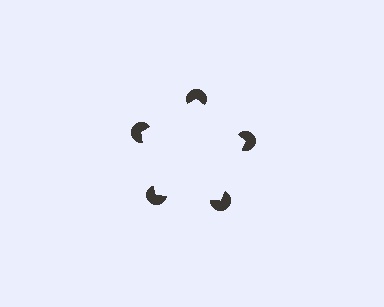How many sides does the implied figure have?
5 sides.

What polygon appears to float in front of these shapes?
An illusory pentagon — its edges are inferred from the aligned wedge cuts in the pac-man discs, not physically drawn.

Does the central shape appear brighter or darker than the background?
It typically appears slightly brighter than the background, even though no actual brightness change is drawn.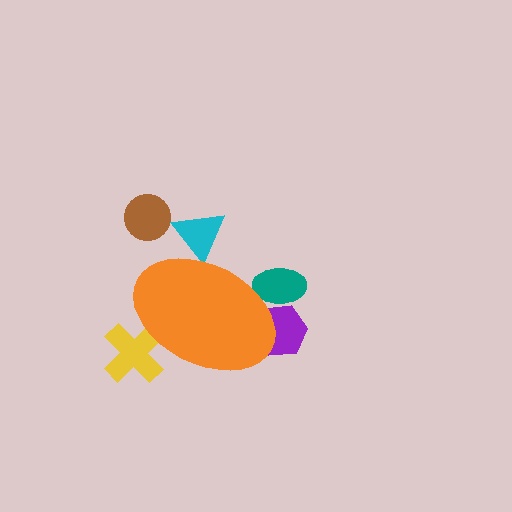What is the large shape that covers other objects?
An orange ellipse.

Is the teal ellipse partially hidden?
Yes, the teal ellipse is partially hidden behind the orange ellipse.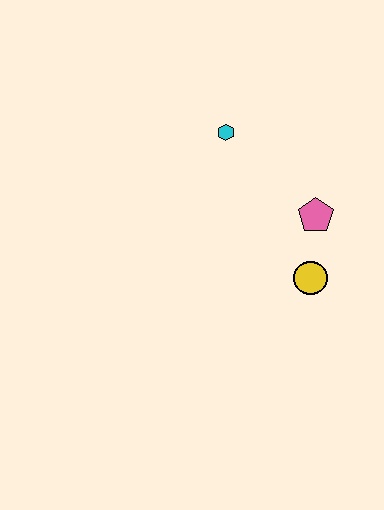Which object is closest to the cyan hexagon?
The pink pentagon is closest to the cyan hexagon.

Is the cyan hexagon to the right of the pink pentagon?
No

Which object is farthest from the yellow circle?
The cyan hexagon is farthest from the yellow circle.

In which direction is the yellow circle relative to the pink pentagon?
The yellow circle is below the pink pentagon.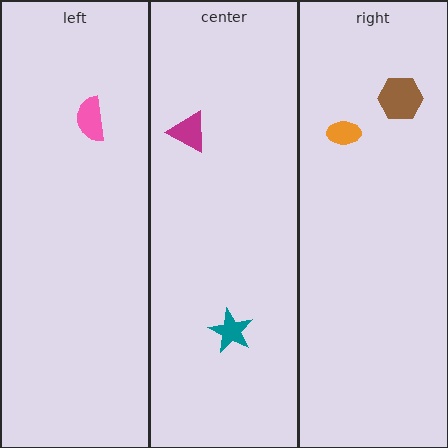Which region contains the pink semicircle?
The left region.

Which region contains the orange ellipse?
The right region.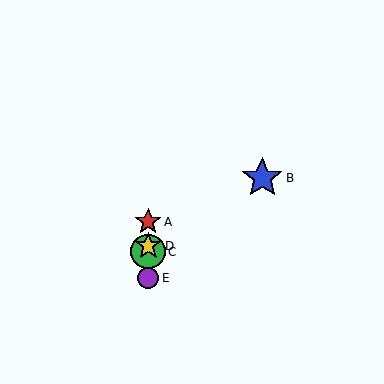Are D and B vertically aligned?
No, D is at x≈148 and B is at x≈262.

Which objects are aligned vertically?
Objects A, C, D, E are aligned vertically.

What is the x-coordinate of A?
Object A is at x≈148.